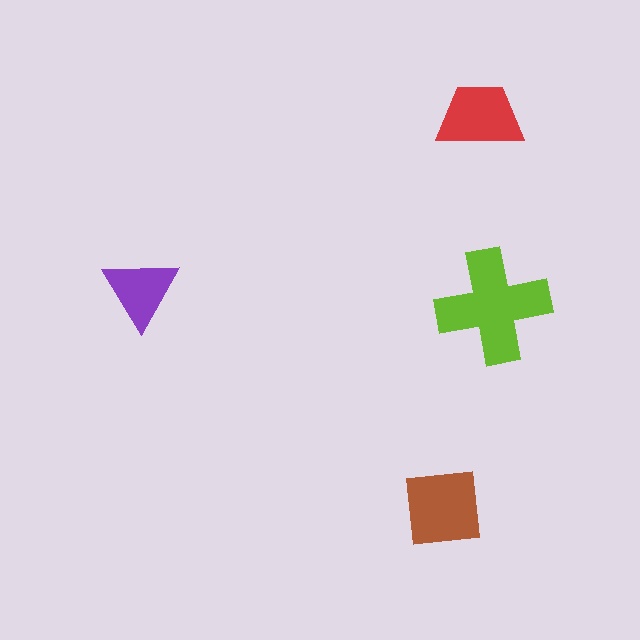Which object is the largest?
The lime cross.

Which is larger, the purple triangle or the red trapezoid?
The red trapezoid.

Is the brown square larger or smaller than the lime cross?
Smaller.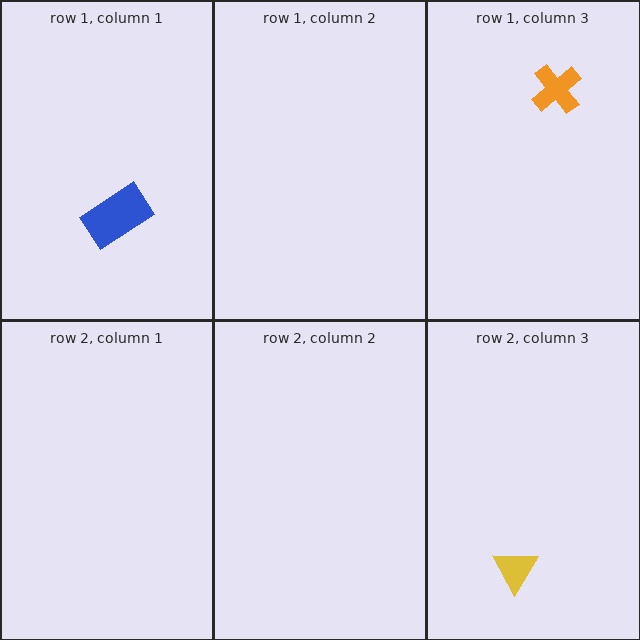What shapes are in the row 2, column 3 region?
The yellow triangle.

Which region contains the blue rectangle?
The row 1, column 1 region.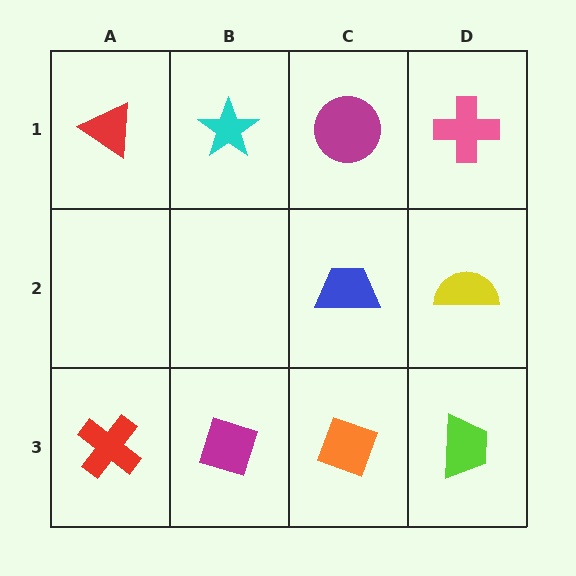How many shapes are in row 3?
4 shapes.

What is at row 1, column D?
A pink cross.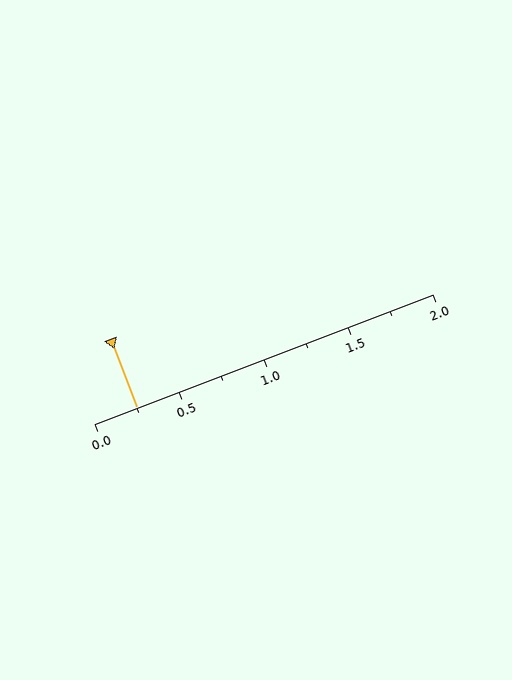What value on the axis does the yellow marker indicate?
The marker indicates approximately 0.25.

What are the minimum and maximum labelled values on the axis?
The axis runs from 0.0 to 2.0.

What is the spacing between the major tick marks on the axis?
The major ticks are spaced 0.5 apart.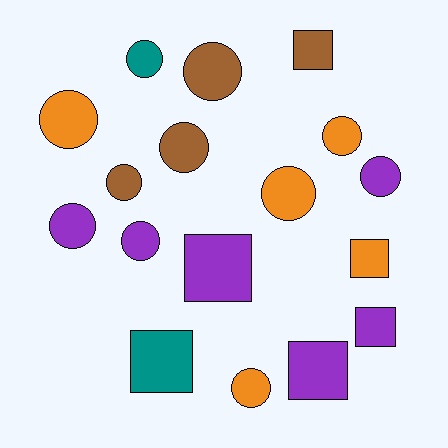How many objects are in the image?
There are 17 objects.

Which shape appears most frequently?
Circle, with 11 objects.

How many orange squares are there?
There is 1 orange square.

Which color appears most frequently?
Purple, with 6 objects.